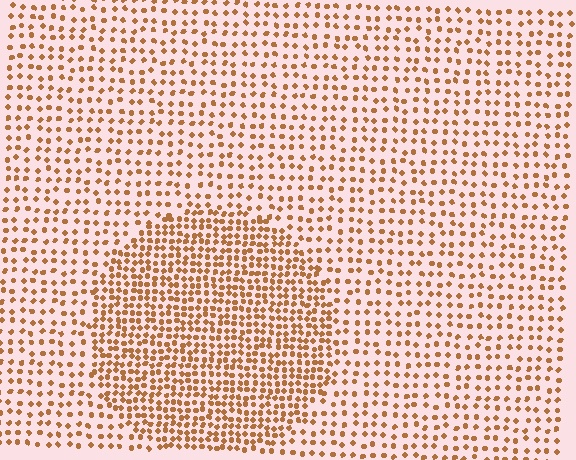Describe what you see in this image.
The image contains small brown elements arranged at two different densities. A circle-shaped region is visible where the elements are more densely packed than the surrounding area.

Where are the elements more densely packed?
The elements are more densely packed inside the circle boundary.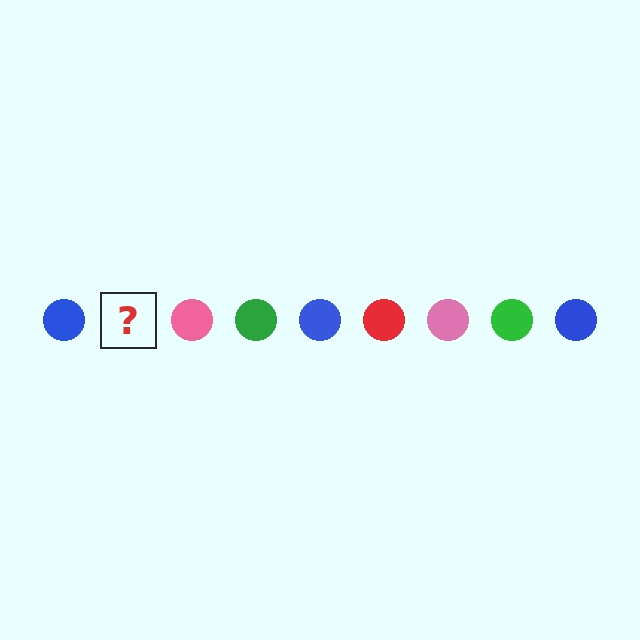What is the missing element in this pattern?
The missing element is a red circle.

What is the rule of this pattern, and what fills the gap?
The rule is that the pattern cycles through blue, red, pink, green circles. The gap should be filled with a red circle.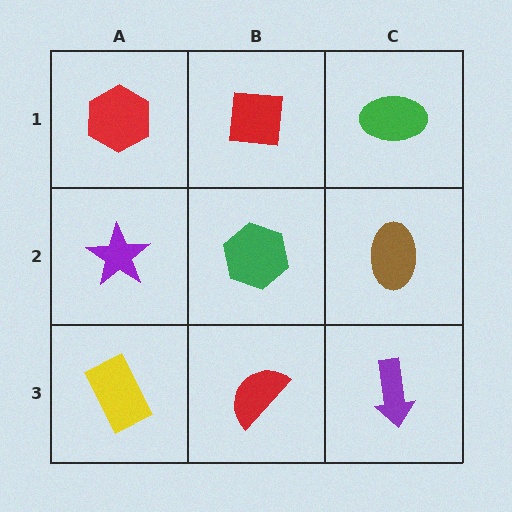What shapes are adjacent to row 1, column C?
A brown ellipse (row 2, column C), a red square (row 1, column B).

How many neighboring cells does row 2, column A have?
3.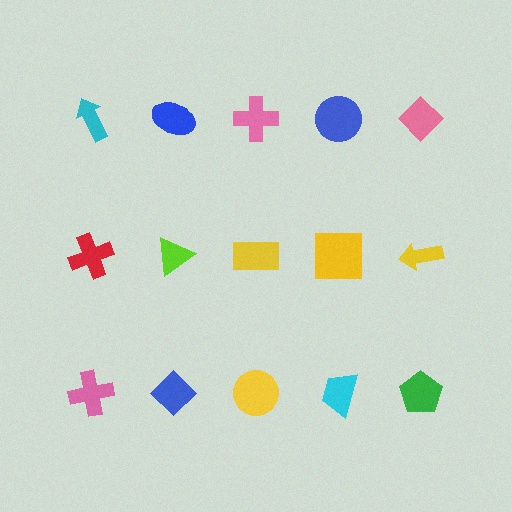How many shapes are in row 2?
5 shapes.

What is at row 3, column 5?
A green pentagon.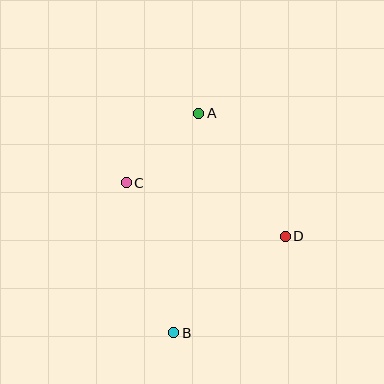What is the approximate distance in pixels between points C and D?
The distance between C and D is approximately 168 pixels.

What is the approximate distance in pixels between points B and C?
The distance between B and C is approximately 157 pixels.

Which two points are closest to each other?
Points A and C are closest to each other.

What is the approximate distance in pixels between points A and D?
The distance between A and D is approximately 150 pixels.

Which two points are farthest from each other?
Points A and B are farthest from each other.